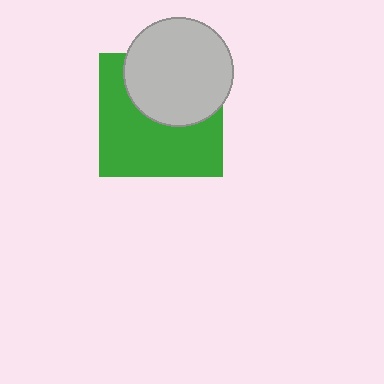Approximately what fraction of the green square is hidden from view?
Roughly 42% of the green square is hidden behind the light gray circle.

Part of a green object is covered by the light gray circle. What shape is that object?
It is a square.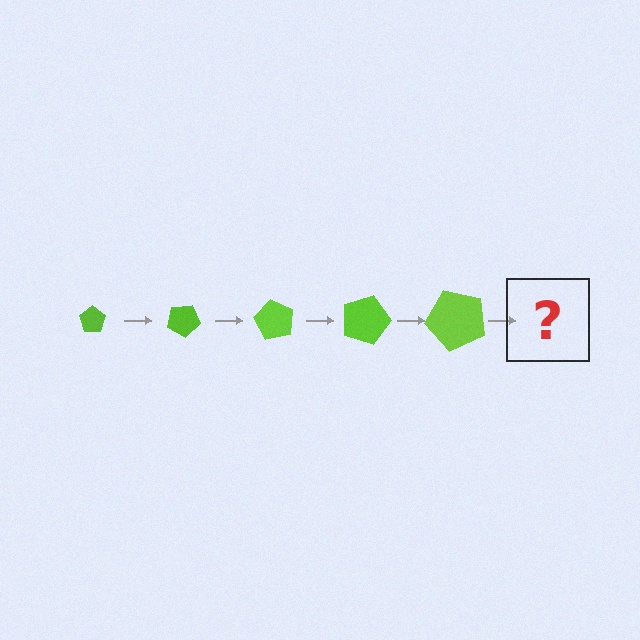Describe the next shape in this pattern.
It should be a pentagon, larger than the previous one and rotated 150 degrees from the start.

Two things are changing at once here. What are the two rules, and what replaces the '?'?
The two rules are that the pentagon grows larger each step and it rotates 30 degrees each step. The '?' should be a pentagon, larger than the previous one and rotated 150 degrees from the start.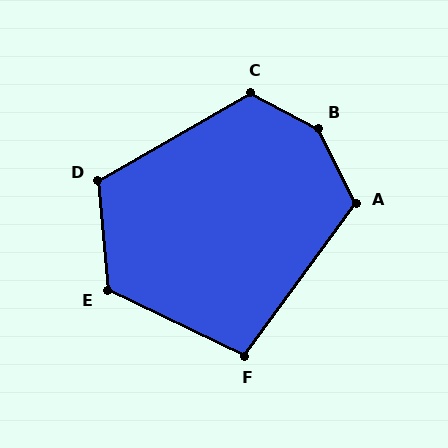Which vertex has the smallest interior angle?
F, at approximately 100 degrees.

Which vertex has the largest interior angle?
B, at approximately 145 degrees.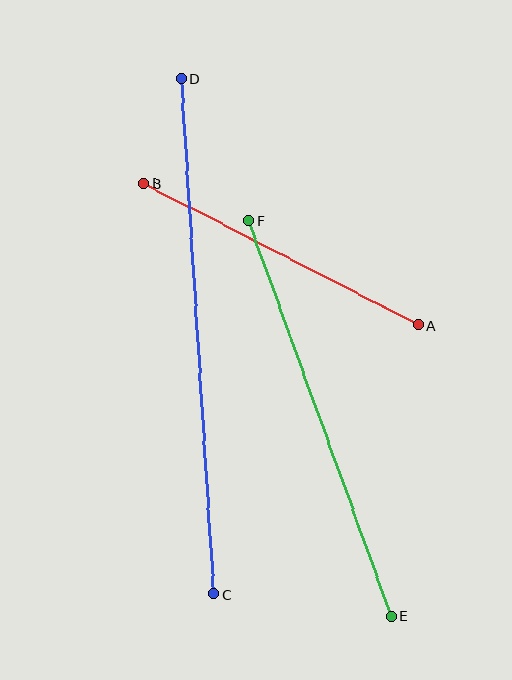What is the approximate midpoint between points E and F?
The midpoint is at approximately (320, 418) pixels.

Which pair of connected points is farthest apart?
Points C and D are farthest apart.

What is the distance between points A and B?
The distance is approximately 309 pixels.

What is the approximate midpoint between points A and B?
The midpoint is at approximately (281, 254) pixels.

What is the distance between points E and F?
The distance is approximately 421 pixels.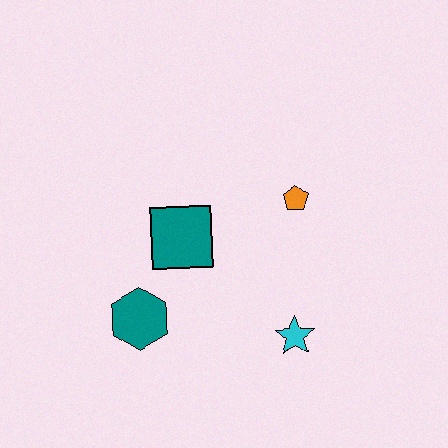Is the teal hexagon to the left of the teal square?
Yes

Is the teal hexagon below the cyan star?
No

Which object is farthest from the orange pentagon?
The teal hexagon is farthest from the orange pentagon.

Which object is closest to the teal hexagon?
The teal square is closest to the teal hexagon.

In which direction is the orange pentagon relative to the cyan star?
The orange pentagon is above the cyan star.